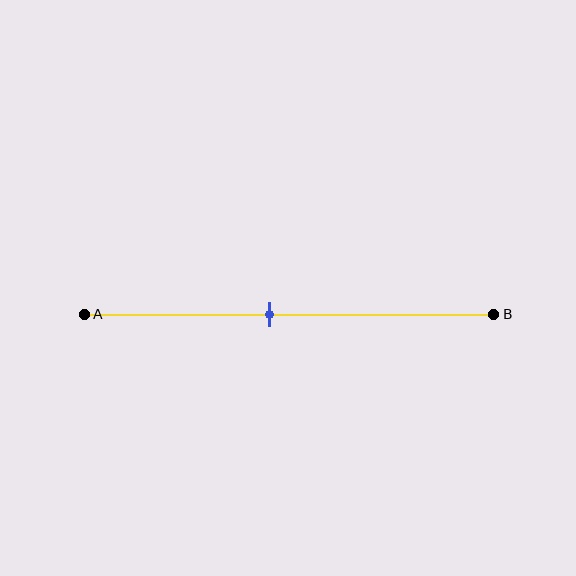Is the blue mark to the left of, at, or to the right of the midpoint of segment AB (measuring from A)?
The blue mark is to the left of the midpoint of segment AB.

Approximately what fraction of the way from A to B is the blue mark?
The blue mark is approximately 45% of the way from A to B.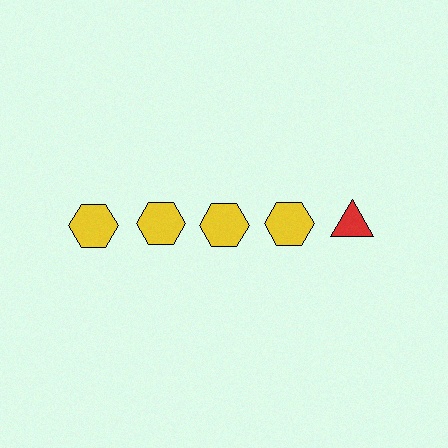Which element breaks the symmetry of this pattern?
The red triangle in the top row, rightmost column breaks the symmetry. All other shapes are yellow hexagons.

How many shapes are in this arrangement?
There are 5 shapes arranged in a grid pattern.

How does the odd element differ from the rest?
It differs in both color (red instead of yellow) and shape (triangle instead of hexagon).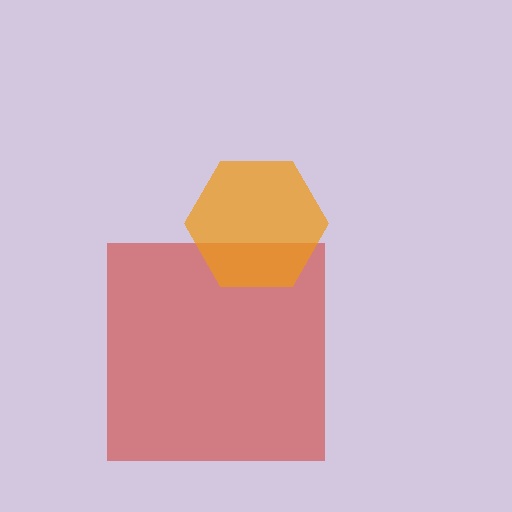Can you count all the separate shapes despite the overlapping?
Yes, there are 2 separate shapes.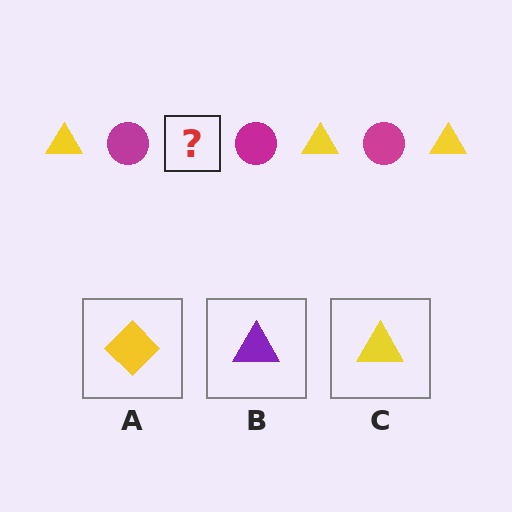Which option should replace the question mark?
Option C.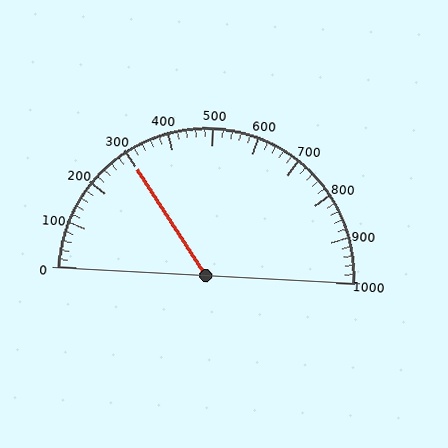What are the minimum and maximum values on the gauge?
The gauge ranges from 0 to 1000.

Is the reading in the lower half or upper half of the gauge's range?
The reading is in the lower half of the range (0 to 1000).